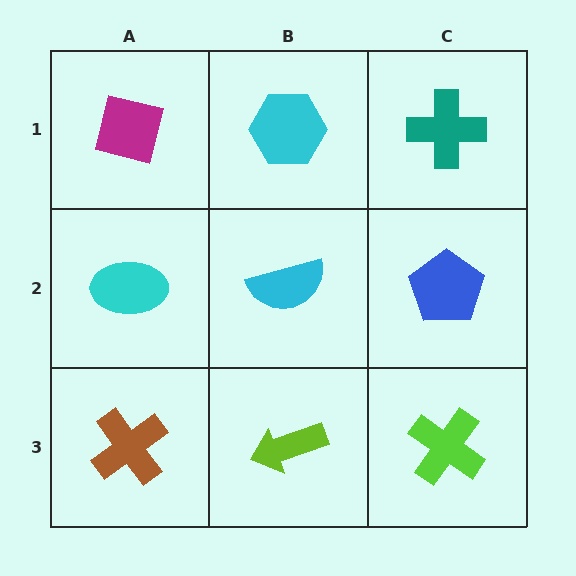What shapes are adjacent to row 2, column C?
A teal cross (row 1, column C), a lime cross (row 3, column C), a cyan semicircle (row 2, column B).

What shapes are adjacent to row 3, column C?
A blue pentagon (row 2, column C), a lime arrow (row 3, column B).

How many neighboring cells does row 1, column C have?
2.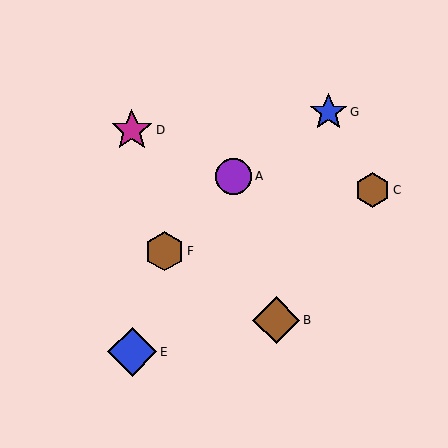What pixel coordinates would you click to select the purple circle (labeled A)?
Click at (234, 176) to select the purple circle A.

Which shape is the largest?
The blue diamond (labeled E) is the largest.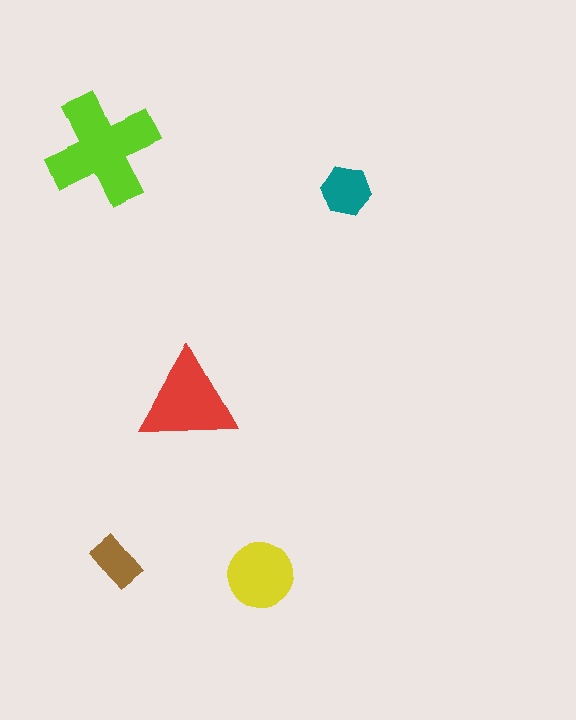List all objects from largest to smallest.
The lime cross, the red triangle, the yellow circle, the teal hexagon, the brown rectangle.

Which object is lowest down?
The yellow circle is bottommost.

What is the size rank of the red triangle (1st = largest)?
2nd.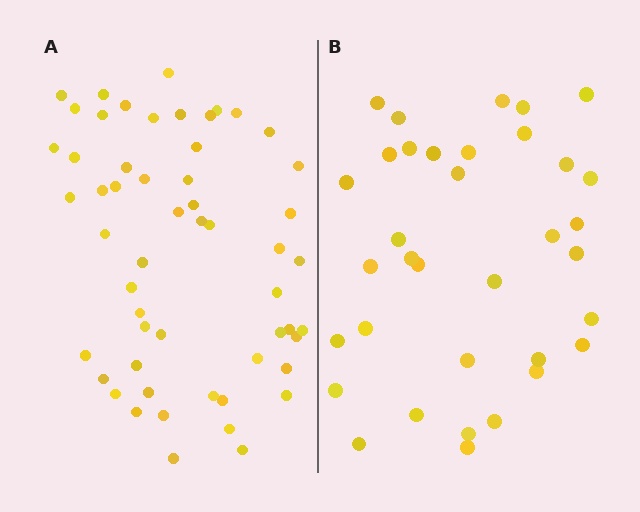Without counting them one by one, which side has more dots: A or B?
Region A (the left region) has more dots.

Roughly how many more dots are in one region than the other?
Region A has approximately 20 more dots than region B.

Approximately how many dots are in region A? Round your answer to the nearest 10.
About 60 dots. (The exact count is 55, which rounds to 60.)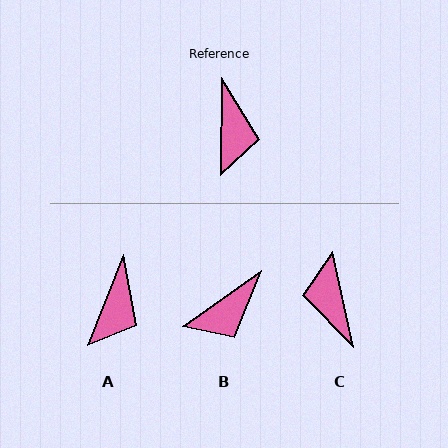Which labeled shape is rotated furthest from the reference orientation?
C, about 167 degrees away.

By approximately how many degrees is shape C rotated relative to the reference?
Approximately 167 degrees clockwise.